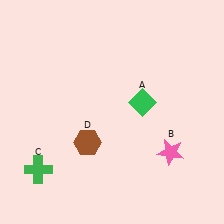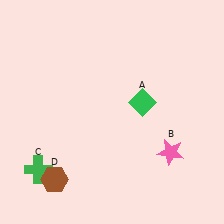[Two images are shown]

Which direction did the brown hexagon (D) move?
The brown hexagon (D) moved down.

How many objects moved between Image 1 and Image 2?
1 object moved between the two images.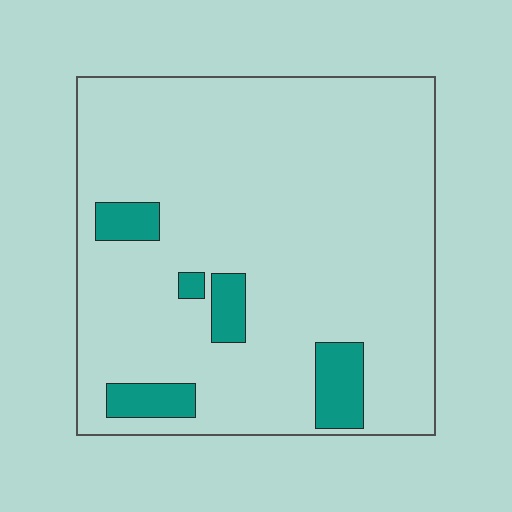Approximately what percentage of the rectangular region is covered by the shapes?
Approximately 10%.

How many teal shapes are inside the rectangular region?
5.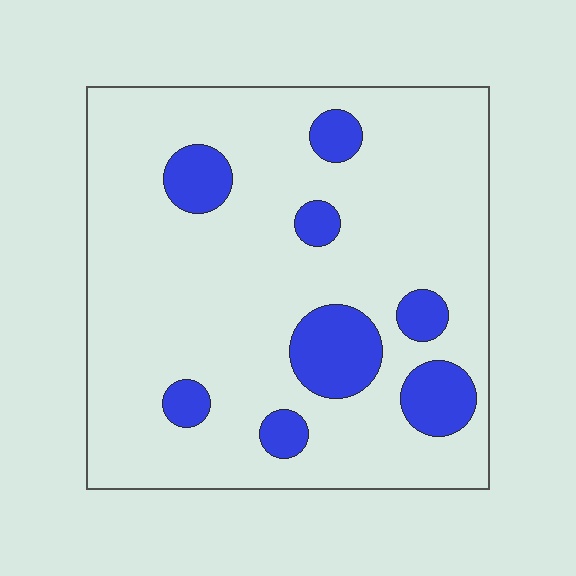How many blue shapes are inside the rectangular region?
8.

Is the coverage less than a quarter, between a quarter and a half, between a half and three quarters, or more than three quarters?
Less than a quarter.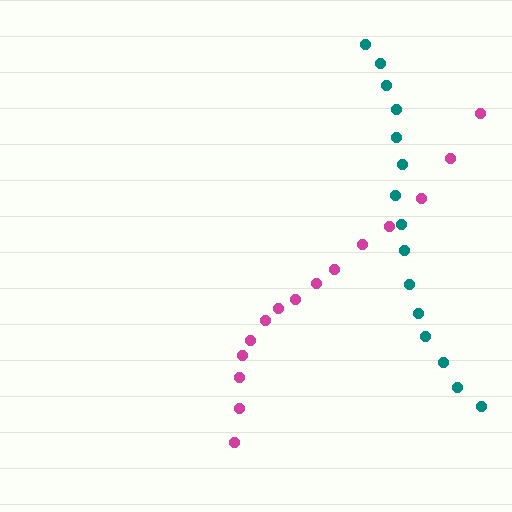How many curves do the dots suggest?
There are 2 distinct paths.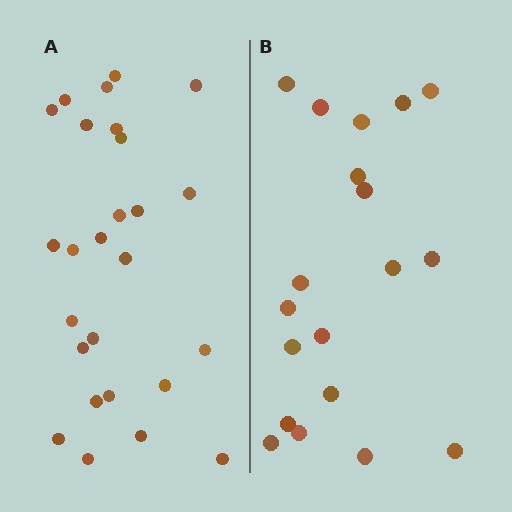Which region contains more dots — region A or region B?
Region A (the left region) has more dots.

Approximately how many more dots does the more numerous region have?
Region A has roughly 8 or so more dots than region B.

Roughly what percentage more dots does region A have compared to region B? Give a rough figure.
About 35% more.